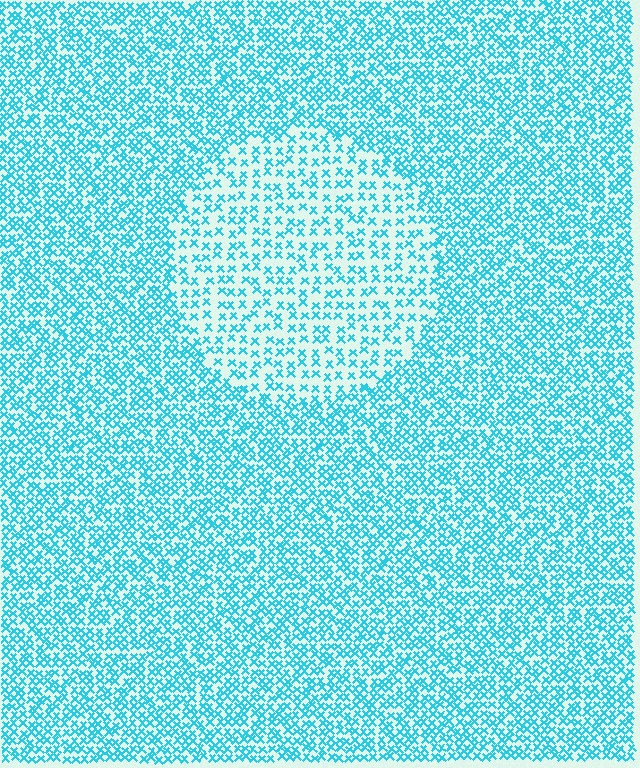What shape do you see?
I see a circle.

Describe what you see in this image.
The image contains small cyan elements arranged at two different densities. A circle-shaped region is visible where the elements are less densely packed than the surrounding area.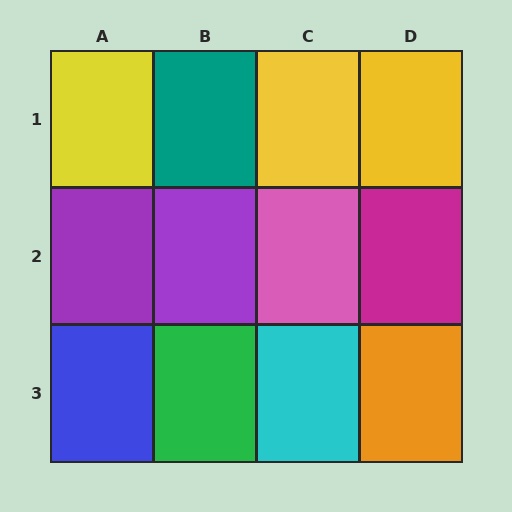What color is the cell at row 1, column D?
Yellow.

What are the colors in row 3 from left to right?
Blue, green, cyan, orange.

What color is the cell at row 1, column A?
Yellow.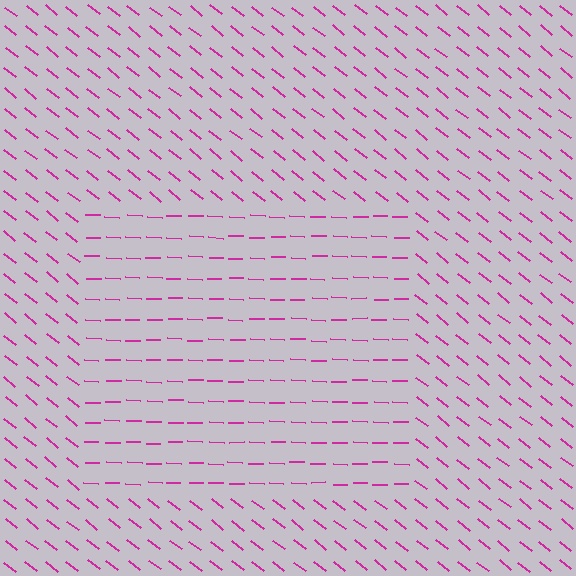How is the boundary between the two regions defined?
The boundary is defined purely by a change in line orientation (approximately 37 degrees difference). All lines are the same color and thickness.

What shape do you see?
I see a rectangle.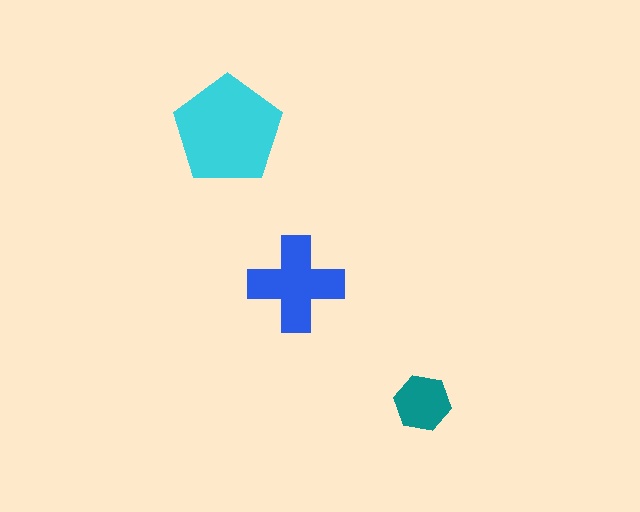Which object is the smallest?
The teal hexagon.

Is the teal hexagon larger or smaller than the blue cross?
Smaller.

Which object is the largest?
The cyan pentagon.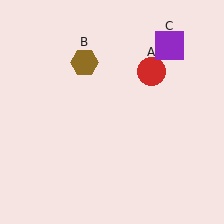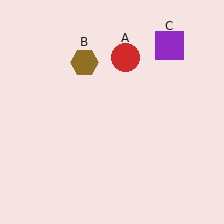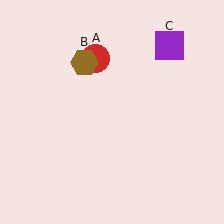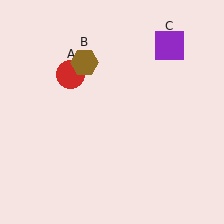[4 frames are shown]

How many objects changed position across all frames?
1 object changed position: red circle (object A).